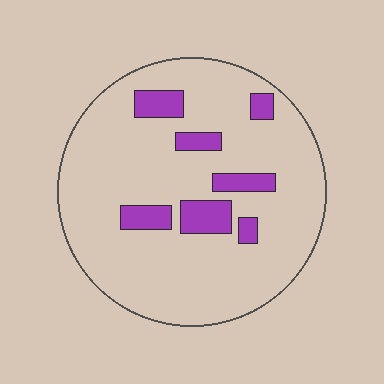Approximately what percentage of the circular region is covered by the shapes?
Approximately 15%.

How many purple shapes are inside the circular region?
7.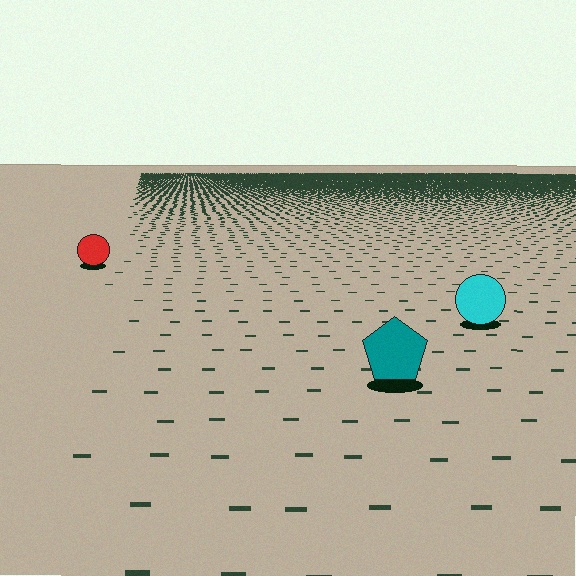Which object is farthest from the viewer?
The red circle is farthest from the viewer. It appears smaller and the ground texture around it is denser.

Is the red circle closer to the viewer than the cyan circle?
No. The cyan circle is closer — you can tell from the texture gradient: the ground texture is coarser near it.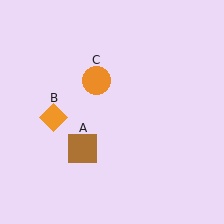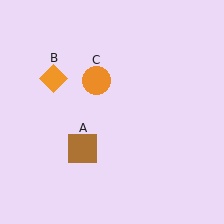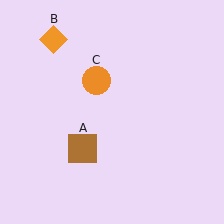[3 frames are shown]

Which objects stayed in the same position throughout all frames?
Brown square (object A) and orange circle (object C) remained stationary.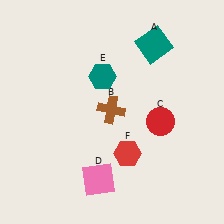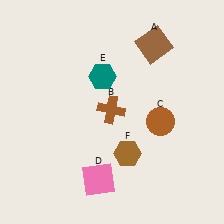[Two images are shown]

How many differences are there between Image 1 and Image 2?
There are 3 differences between the two images.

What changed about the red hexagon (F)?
In Image 1, F is red. In Image 2, it changed to brown.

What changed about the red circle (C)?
In Image 1, C is red. In Image 2, it changed to brown.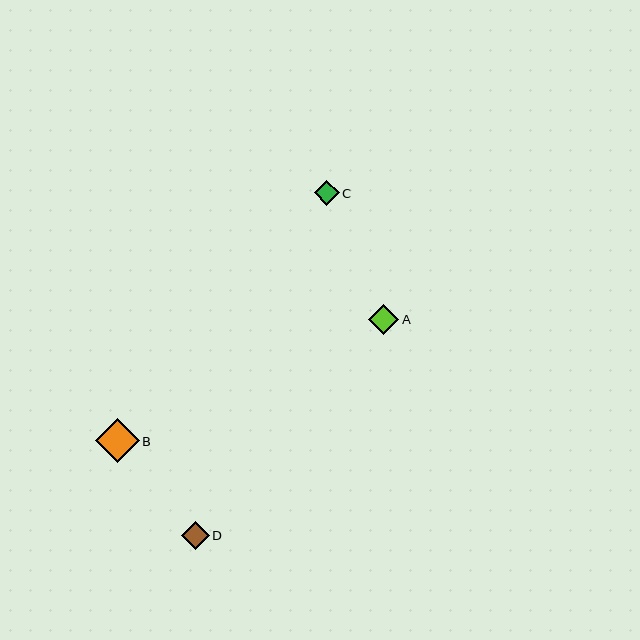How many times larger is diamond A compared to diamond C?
Diamond A is approximately 1.2 times the size of diamond C.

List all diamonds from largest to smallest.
From largest to smallest: B, A, D, C.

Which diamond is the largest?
Diamond B is the largest with a size of approximately 44 pixels.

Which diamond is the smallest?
Diamond C is the smallest with a size of approximately 25 pixels.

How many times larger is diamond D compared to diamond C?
Diamond D is approximately 1.1 times the size of diamond C.